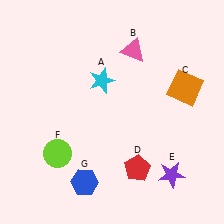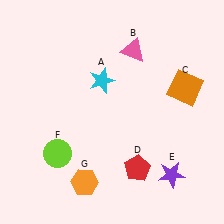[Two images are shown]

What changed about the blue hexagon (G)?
In Image 1, G is blue. In Image 2, it changed to orange.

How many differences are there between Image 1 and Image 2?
There is 1 difference between the two images.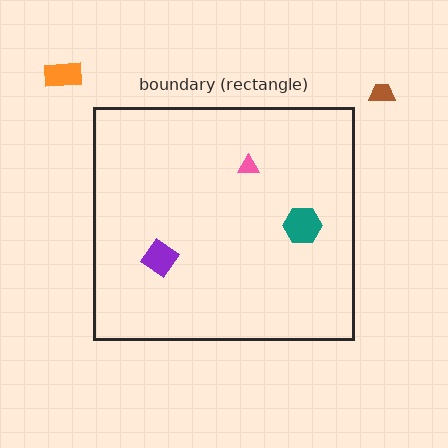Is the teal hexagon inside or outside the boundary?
Inside.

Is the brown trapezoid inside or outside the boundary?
Outside.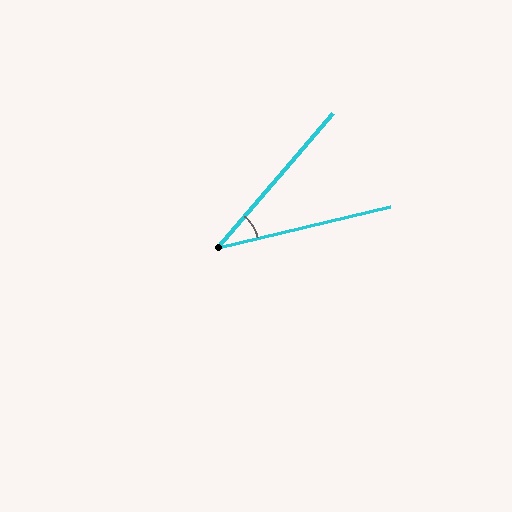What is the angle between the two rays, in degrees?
Approximately 36 degrees.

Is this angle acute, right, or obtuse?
It is acute.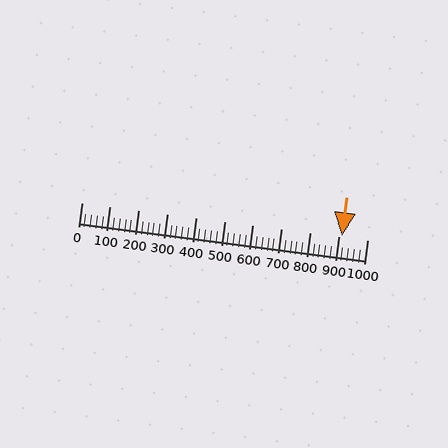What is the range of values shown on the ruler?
The ruler shows values from 0 to 1000.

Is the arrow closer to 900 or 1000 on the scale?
The arrow is closer to 900.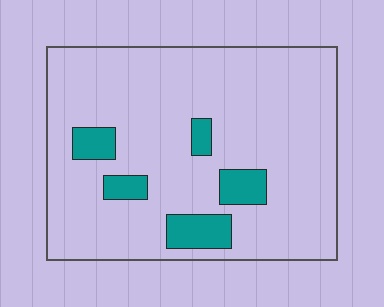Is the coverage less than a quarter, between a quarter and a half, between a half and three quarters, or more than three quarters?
Less than a quarter.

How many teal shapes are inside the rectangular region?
5.